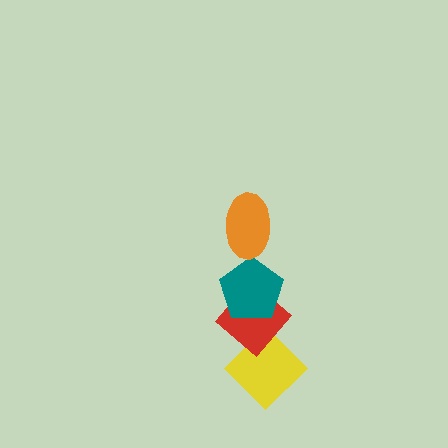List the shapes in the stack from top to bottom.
From top to bottom: the orange ellipse, the teal pentagon, the red diamond, the yellow diamond.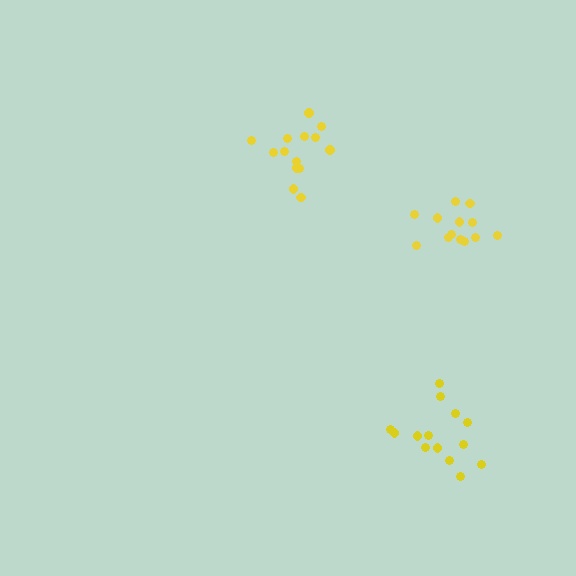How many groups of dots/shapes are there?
There are 3 groups.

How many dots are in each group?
Group 1: 13 dots, Group 2: 14 dots, Group 3: 14 dots (41 total).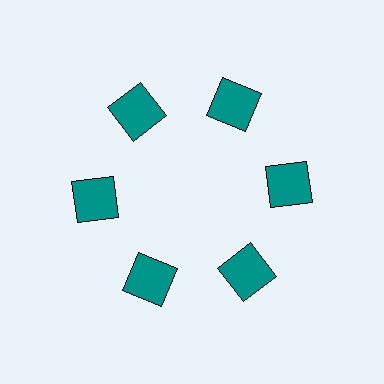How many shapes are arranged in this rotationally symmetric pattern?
There are 6 shapes, arranged in 6 groups of 1.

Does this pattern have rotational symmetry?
Yes, this pattern has 6-fold rotational symmetry. It looks the same after rotating 60 degrees around the center.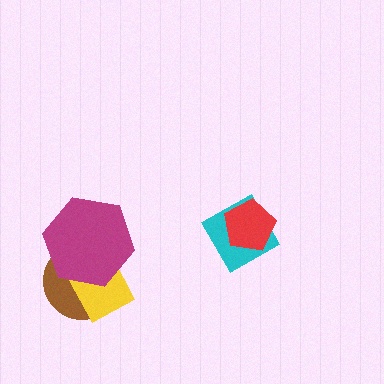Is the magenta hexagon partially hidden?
No, no other shape covers it.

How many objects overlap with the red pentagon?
1 object overlaps with the red pentagon.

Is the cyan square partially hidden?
Yes, it is partially covered by another shape.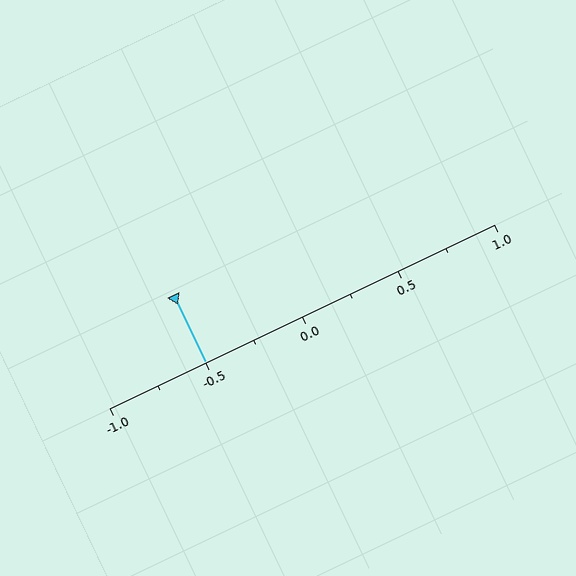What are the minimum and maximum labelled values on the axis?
The axis runs from -1.0 to 1.0.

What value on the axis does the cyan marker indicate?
The marker indicates approximately -0.5.